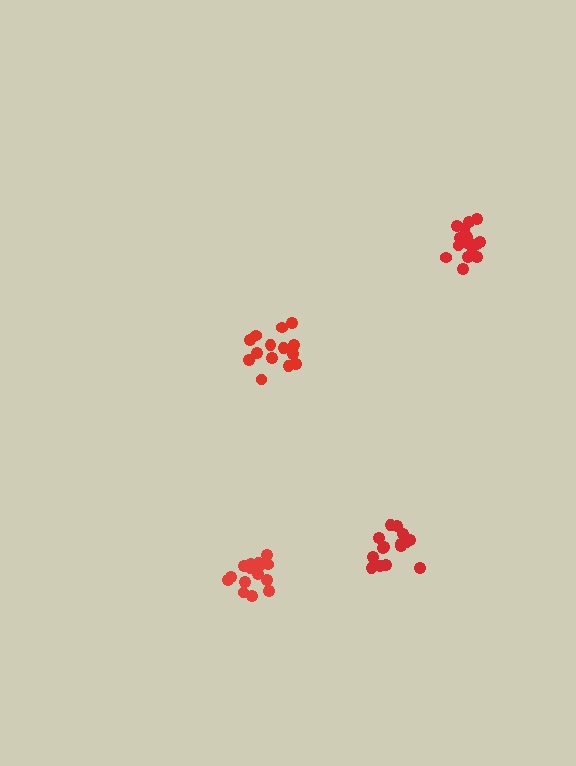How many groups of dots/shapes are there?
There are 4 groups.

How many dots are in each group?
Group 1: 15 dots, Group 2: 15 dots, Group 3: 15 dots, Group 4: 17 dots (62 total).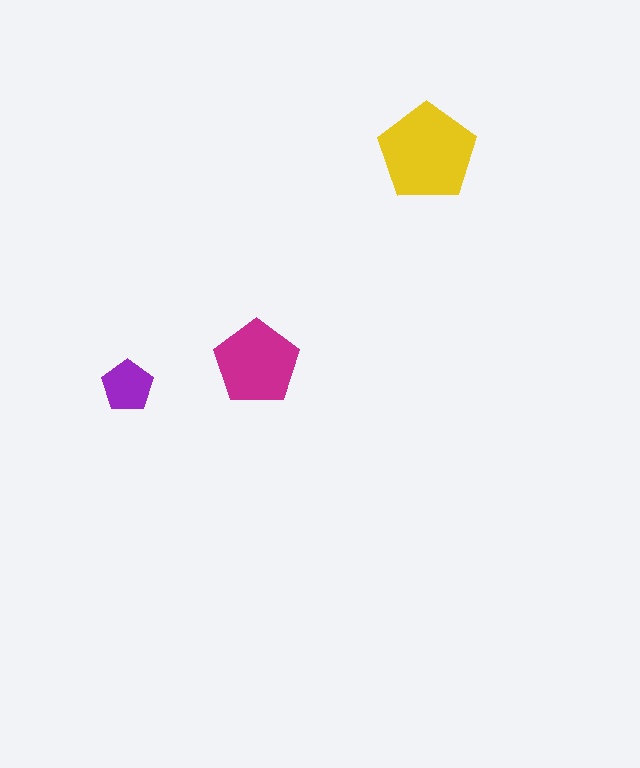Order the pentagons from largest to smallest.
the yellow one, the magenta one, the purple one.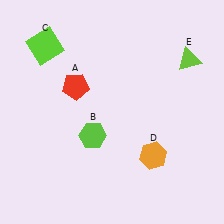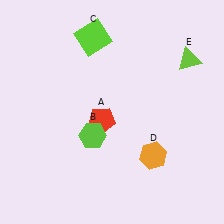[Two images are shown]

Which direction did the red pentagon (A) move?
The red pentagon (A) moved down.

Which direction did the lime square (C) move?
The lime square (C) moved right.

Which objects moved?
The objects that moved are: the red pentagon (A), the lime square (C).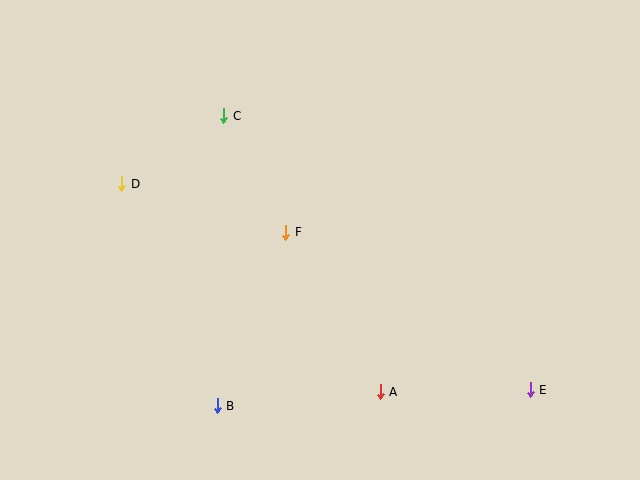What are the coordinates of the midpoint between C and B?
The midpoint between C and B is at (221, 261).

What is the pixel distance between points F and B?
The distance between F and B is 187 pixels.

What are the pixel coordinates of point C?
Point C is at (224, 116).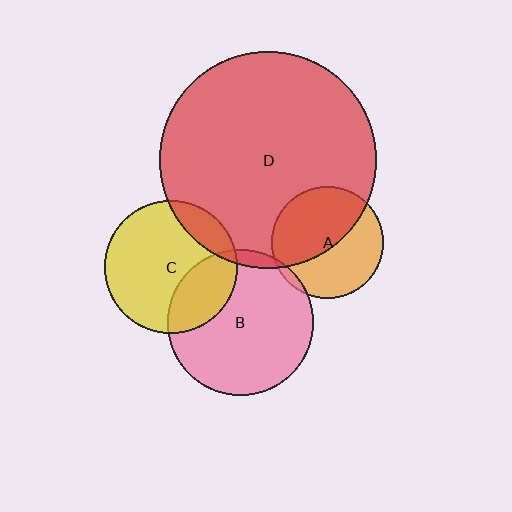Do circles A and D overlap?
Yes.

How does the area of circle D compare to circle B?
Approximately 2.2 times.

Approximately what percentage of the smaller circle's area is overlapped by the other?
Approximately 55%.